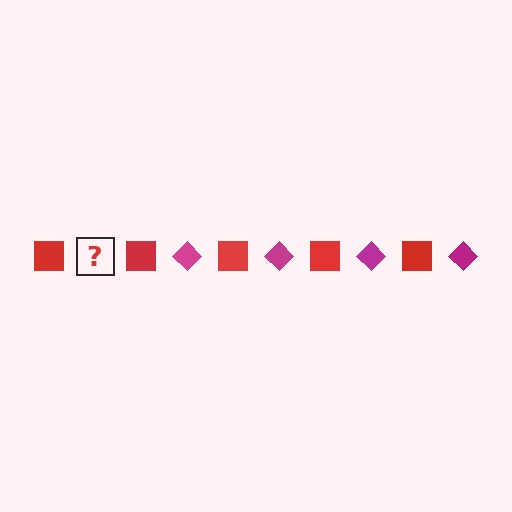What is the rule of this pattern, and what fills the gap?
The rule is that the pattern alternates between red square and magenta diamond. The gap should be filled with a magenta diamond.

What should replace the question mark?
The question mark should be replaced with a magenta diamond.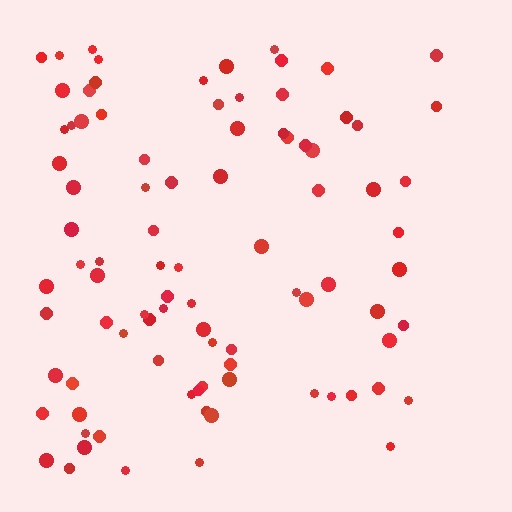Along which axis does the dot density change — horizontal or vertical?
Horizontal.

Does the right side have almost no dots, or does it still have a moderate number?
Still a moderate number, just noticeably fewer than the left.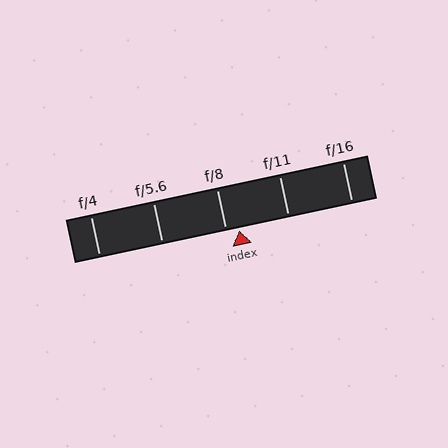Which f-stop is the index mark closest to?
The index mark is closest to f/8.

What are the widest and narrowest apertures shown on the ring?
The widest aperture shown is f/4 and the narrowest is f/16.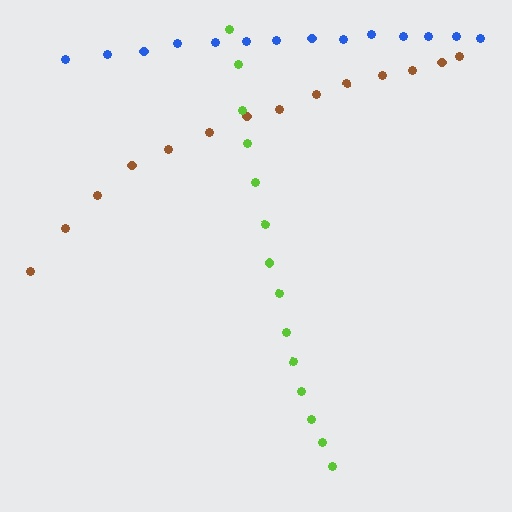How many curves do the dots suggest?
There are 3 distinct paths.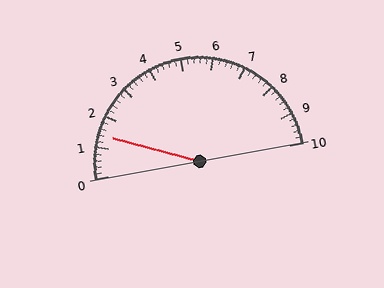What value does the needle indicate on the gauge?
The needle indicates approximately 1.4.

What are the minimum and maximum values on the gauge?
The gauge ranges from 0 to 10.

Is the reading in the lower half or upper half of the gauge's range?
The reading is in the lower half of the range (0 to 10).